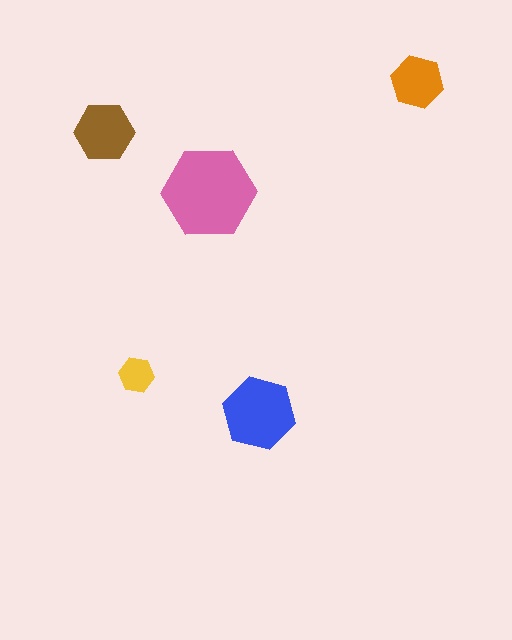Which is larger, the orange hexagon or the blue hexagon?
The blue one.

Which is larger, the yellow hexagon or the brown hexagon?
The brown one.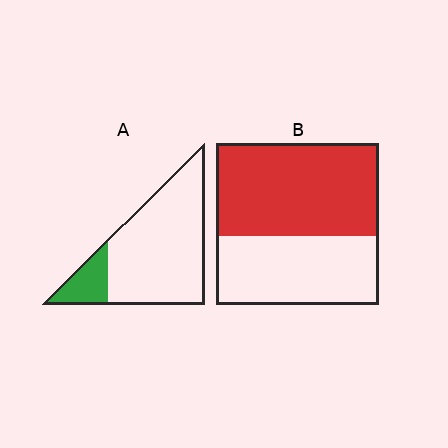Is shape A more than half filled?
No.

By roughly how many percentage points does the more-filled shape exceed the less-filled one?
By roughly 40 percentage points (B over A).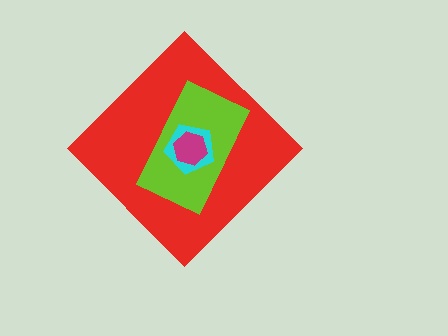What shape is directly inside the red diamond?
The lime rectangle.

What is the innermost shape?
The magenta hexagon.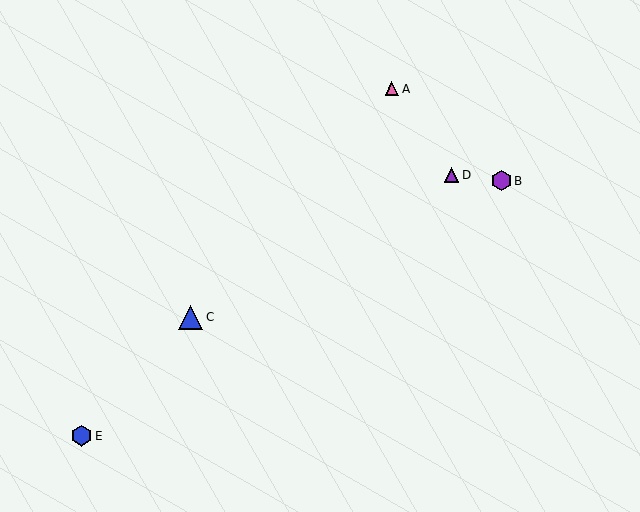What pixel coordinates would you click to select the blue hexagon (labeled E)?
Click at (81, 436) to select the blue hexagon E.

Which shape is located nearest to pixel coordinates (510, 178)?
The purple hexagon (labeled B) at (501, 181) is nearest to that location.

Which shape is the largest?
The blue triangle (labeled C) is the largest.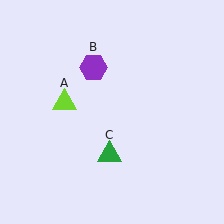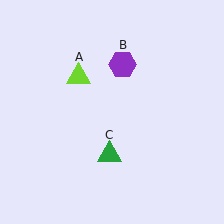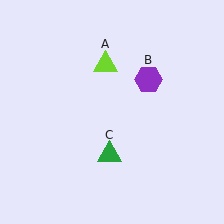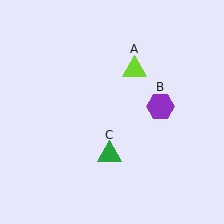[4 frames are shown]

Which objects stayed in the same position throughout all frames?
Green triangle (object C) remained stationary.